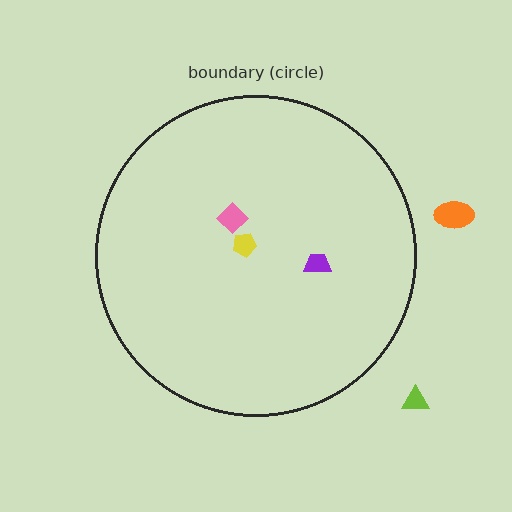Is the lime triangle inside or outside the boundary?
Outside.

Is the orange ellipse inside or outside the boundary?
Outside.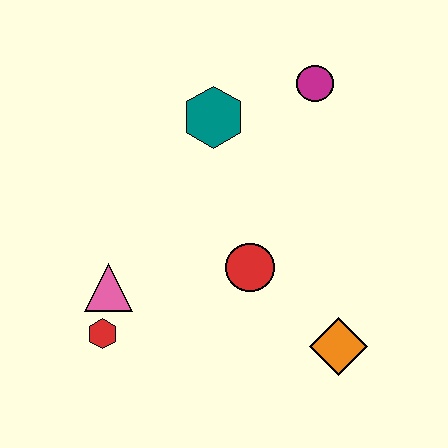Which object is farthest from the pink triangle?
The magenta circle is farthest from the pink triangle.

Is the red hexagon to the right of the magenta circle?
No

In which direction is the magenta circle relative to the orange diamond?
The magenta circle is above the orange diamond.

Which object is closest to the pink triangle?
The red hexagon is closest to the pink triangle.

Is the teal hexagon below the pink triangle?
No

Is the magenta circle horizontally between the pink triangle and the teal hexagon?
No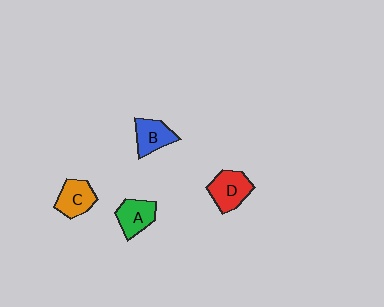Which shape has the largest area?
Shape D (red).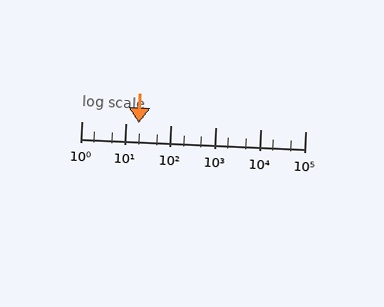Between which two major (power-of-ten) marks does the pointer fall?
The pointer is between 10 and 100.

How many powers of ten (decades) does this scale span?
The scale spans 5 decades, from 1 to 100000.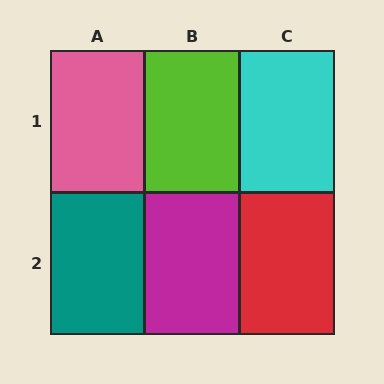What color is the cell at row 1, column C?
Cyan.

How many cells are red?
1 cell is red.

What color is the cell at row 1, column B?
Lime.